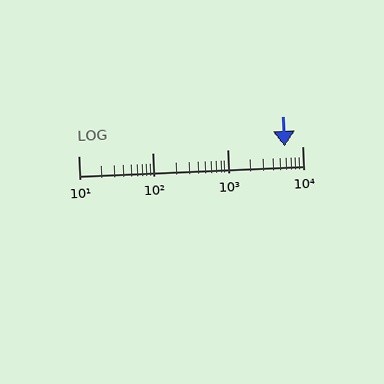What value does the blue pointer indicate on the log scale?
The pointer indicates approximately 5800.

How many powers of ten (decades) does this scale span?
The scale spans 3 decades, from 10 to 10000.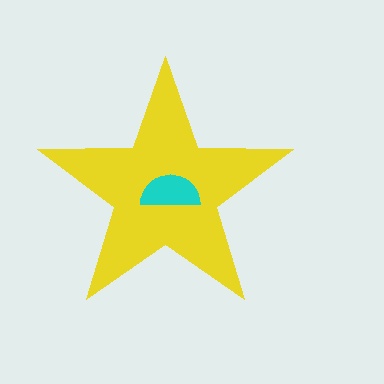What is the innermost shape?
The cyan semicircle.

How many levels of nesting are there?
2.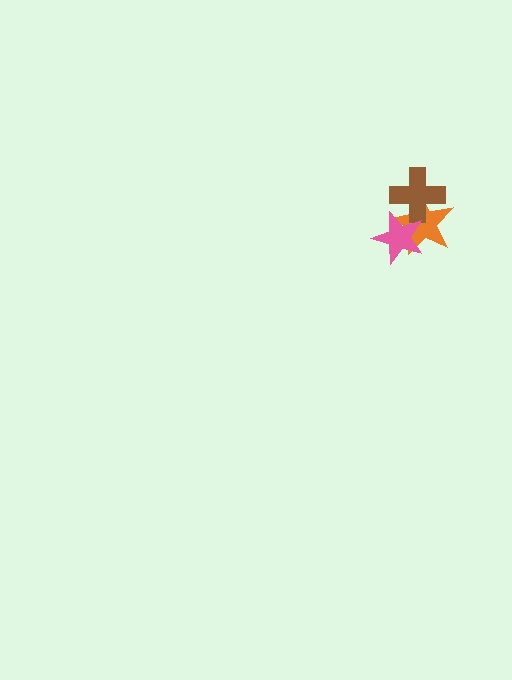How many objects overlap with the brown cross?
2 objects overlap with the brown cross.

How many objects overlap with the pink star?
2 objects overlap with the pink star.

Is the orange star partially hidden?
Yes, it is partially covered by another shape.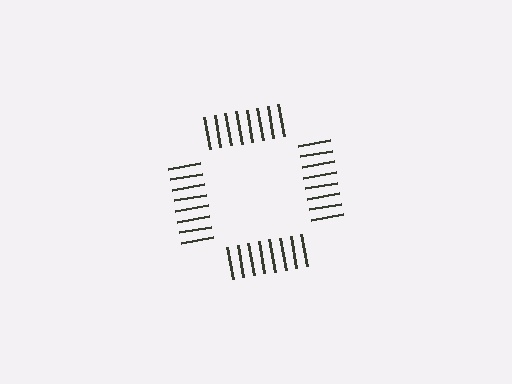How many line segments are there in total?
32 — 8 along each of the 4 edges.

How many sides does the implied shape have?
4 sides — the line-ends trace a square.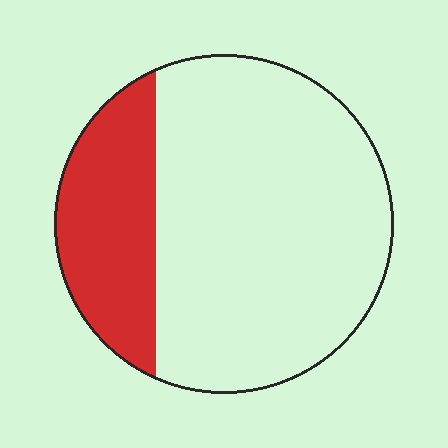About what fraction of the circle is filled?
About one quarter (1/4).